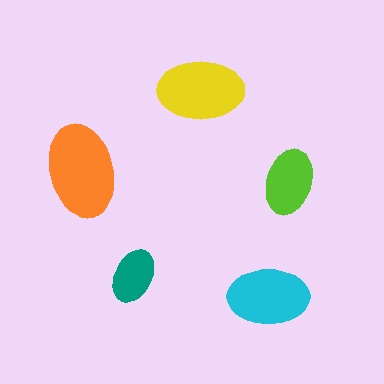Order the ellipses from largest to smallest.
the orange one, the yellow one, the cyan one, the lime one, the teal one.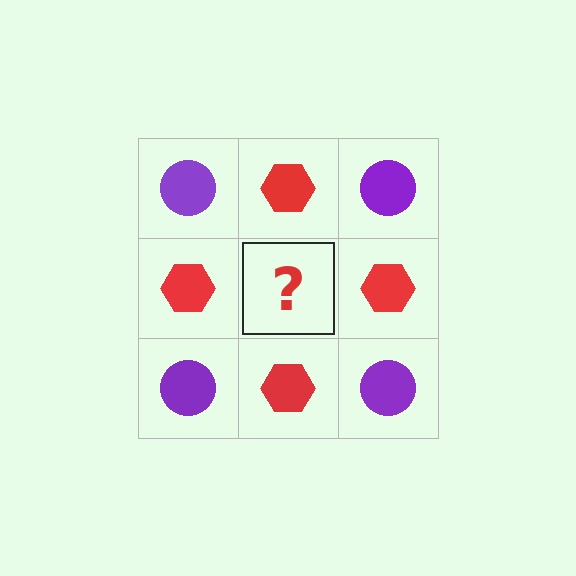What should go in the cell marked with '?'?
The missing cell should contain a purple circle.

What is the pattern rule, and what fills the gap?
The rule is that it alternates purple circle and red hexagon in a checkerboard pattern. The gap should be filled with a purple circle.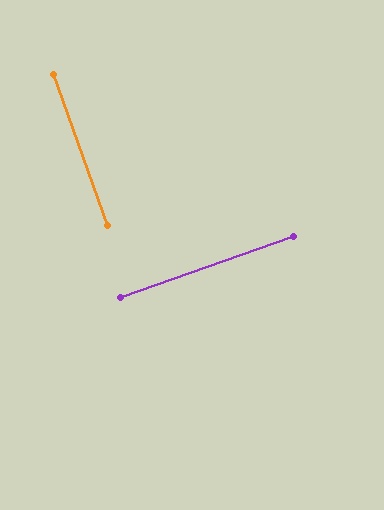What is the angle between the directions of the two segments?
Approximately 90 degrees.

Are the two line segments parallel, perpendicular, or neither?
Perpendicular — they meet at approximately 90°.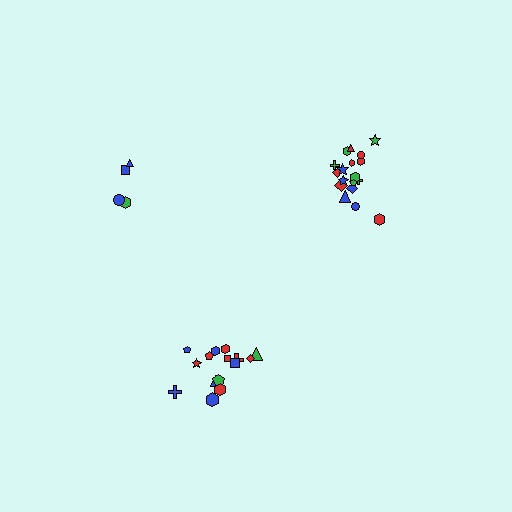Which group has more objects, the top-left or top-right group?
The top-right group.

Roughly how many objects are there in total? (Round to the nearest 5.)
Roughly 35 objects in total.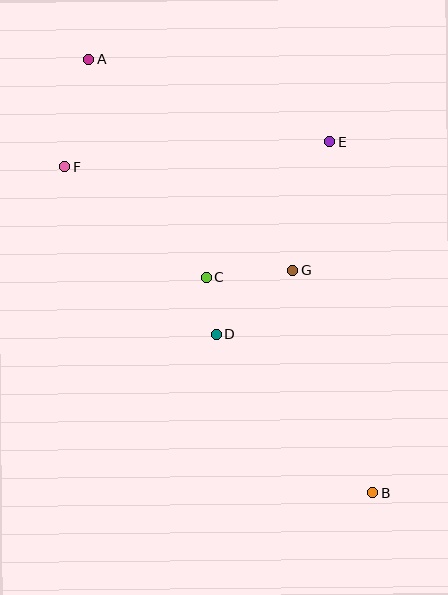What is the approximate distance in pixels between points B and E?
The distance between B and E is approximately 353 pixels.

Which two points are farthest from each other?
Points A and B are farthest from each other.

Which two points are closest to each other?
Points C and D are closest to each other.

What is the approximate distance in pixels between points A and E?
The distance between A and E is approximately 255 pixels.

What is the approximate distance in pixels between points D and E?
The distance between D and E is approximately 223 pixels.